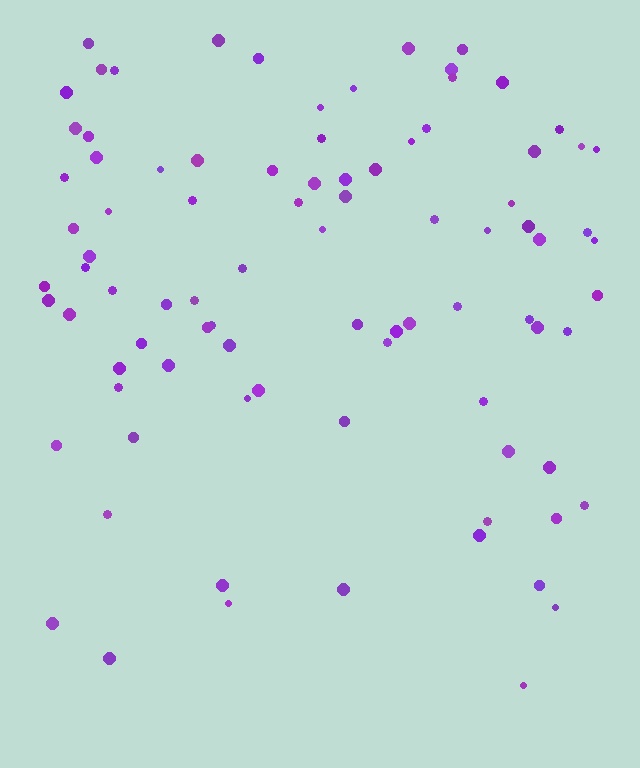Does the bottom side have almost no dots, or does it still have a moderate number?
Still a moderate number, just noticeably fewer than the top.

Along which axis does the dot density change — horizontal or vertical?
Vertical.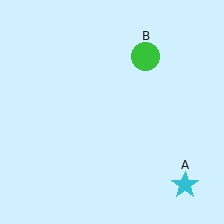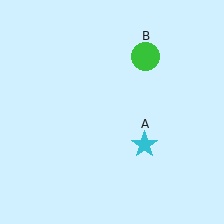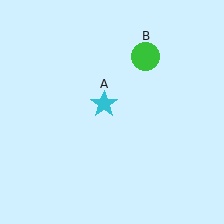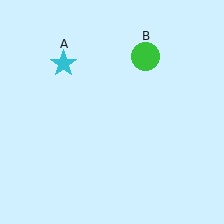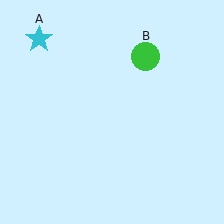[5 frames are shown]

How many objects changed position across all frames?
1 object changed position: cyan star (object A).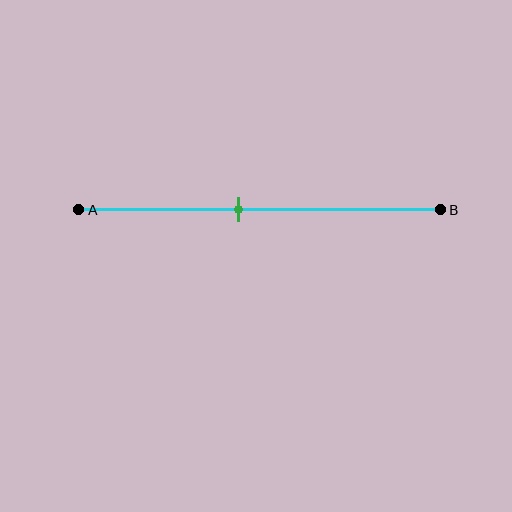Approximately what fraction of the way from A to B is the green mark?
The green mark is approximately 45% of the way from A to B.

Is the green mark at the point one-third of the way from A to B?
No, the mark is at about 45% from A, not at the 33% one-third point.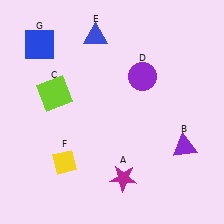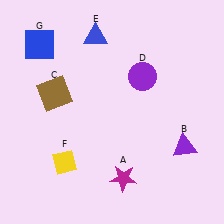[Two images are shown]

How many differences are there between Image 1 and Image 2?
There is 1 difference between the two images.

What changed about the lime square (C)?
In Image 1, C is lime. In Image 2, it changed to brown.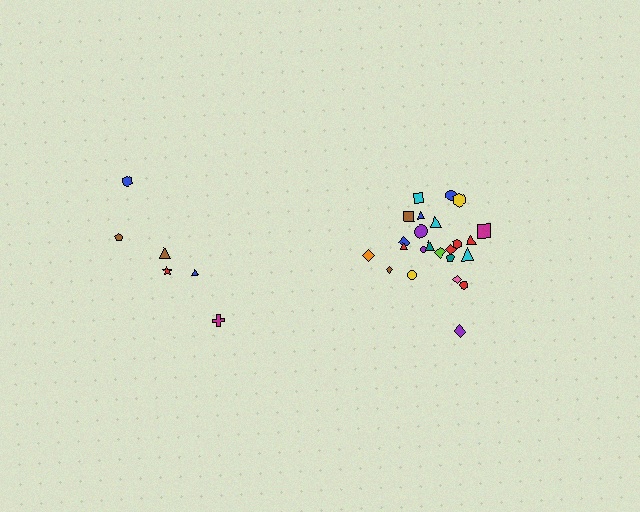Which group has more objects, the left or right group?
The right group.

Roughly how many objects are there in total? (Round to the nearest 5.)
Roughly 30 objects in total.